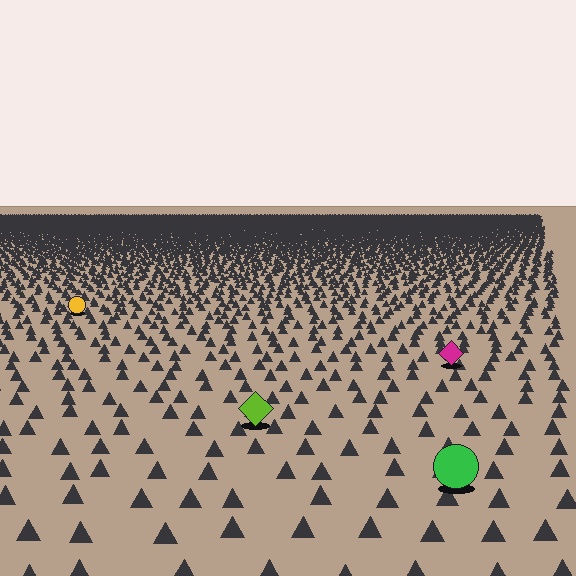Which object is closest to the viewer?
The green circle is closest. The texture marks near it are larger and more spread out.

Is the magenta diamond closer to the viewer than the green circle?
No. The green circle is closer — you can tell from the texture gradient: the ground texture is coarser near it.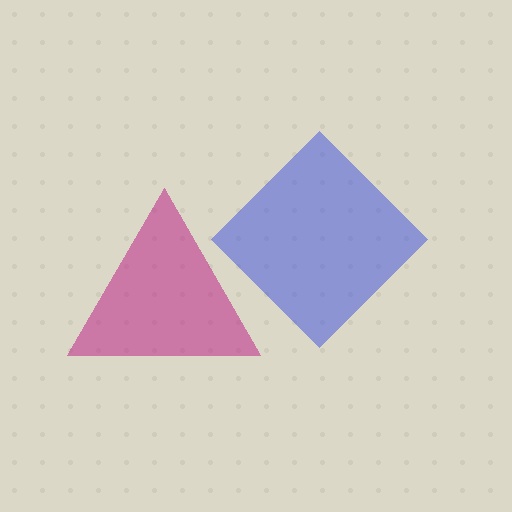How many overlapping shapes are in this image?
There are 2 overlapping shapes in the image.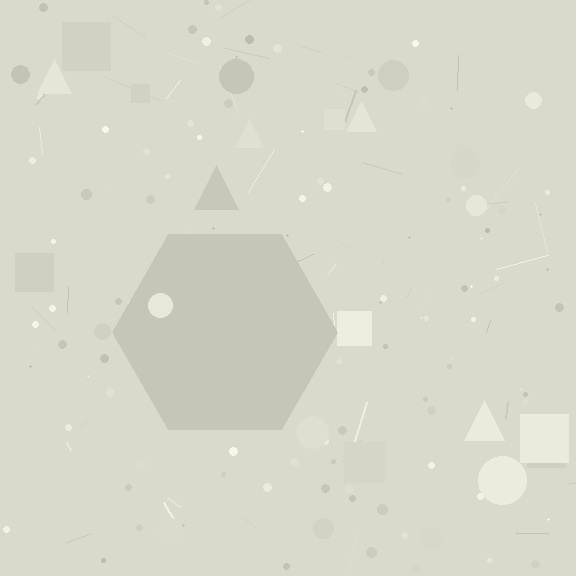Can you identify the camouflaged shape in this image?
The camouflaged shape is a hexagon.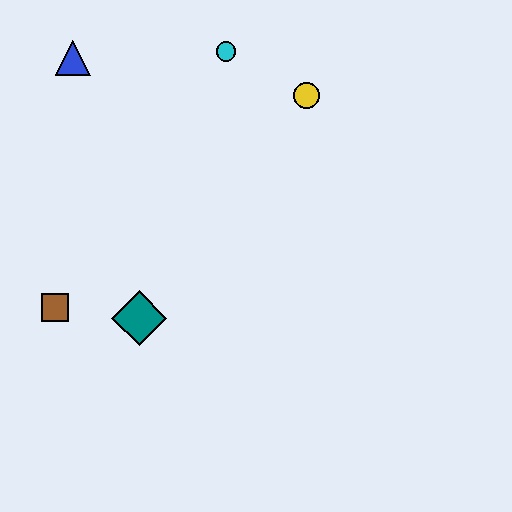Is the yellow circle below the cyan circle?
Yes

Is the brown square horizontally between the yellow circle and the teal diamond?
No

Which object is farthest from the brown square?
The yellow circle is farthest from the brown square.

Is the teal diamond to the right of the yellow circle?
No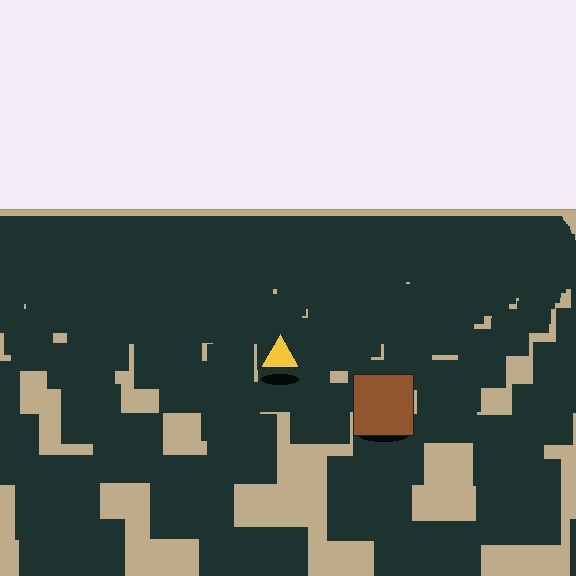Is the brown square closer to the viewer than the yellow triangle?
Yes. The brown square is closer — you can tell from the texture gradient: the ground texture is coarser near it.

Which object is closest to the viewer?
The brown square is closest. The texture marks near it are larger and more spread out.